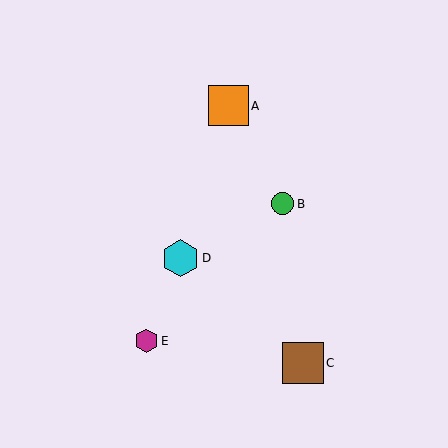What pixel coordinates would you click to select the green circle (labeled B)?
Click at (282, 204) to select the green circle B.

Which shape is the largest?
The brown square (labeled C) is the largest.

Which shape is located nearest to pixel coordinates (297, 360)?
The brown square (labeled C) at (303, 363) is nearest to that location.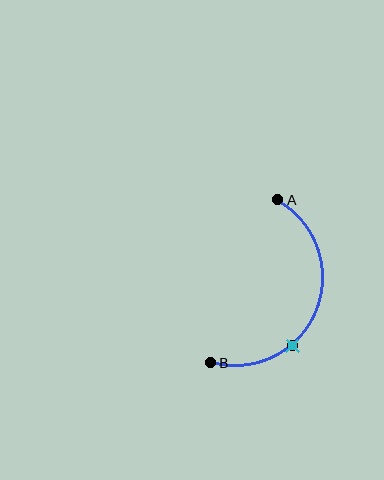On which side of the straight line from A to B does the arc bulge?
The arc bulges to the right of the straight line connecting A and B.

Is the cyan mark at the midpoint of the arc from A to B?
No. The cyan mark lies on the arc but is closer to endpoint B. The arc midpoint would be at the point on the curve equidistant along the arc from both A and B.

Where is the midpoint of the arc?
The arc midpoint is the point on the curve farthest from the straight line joining A and B. It sits to the right of that line.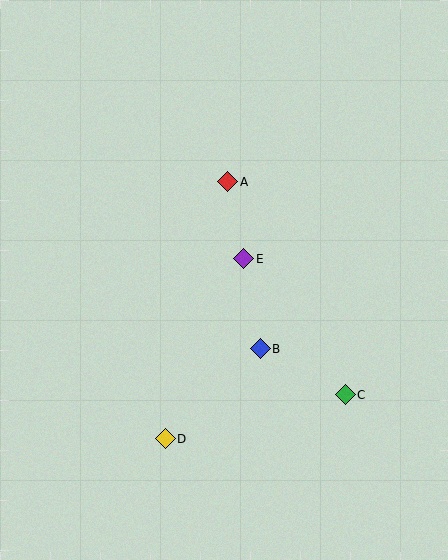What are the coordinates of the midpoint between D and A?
The midpoint between D and A is at (197, 310).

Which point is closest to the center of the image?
Point E at (244, 259) is closest to the center.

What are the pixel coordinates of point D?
Point D is at (165, 438).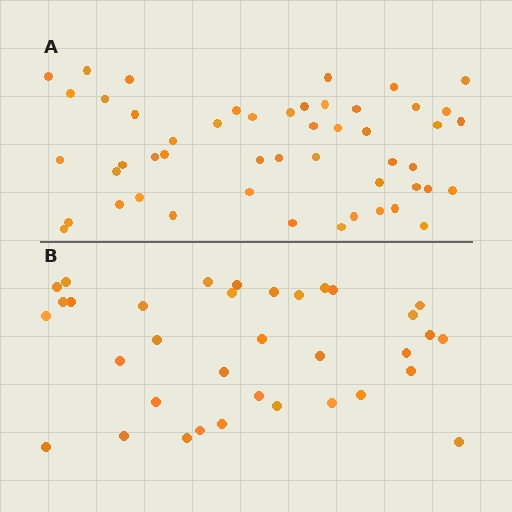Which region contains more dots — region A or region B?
Region A (the top region) has more dots.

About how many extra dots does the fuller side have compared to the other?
Region A has approximately 15 more dots than region B.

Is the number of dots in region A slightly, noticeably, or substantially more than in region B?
Region A has noticeably more, but not dramatically so. The ratio is roughly 1.4 to 1.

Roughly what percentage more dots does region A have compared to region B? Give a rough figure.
About 45% more.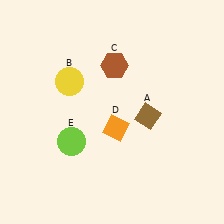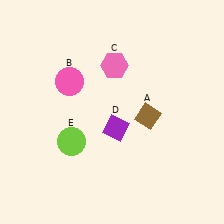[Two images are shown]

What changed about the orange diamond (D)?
In Image 1, D is orange. In Image 2, it changed to purple.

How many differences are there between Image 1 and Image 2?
There are 3 differences between the two images.